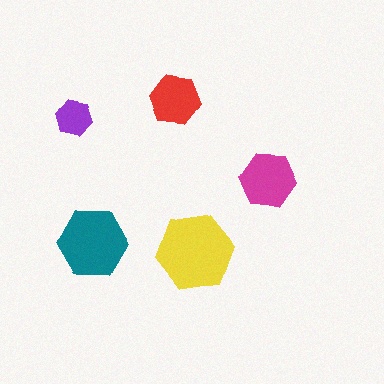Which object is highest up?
The red hexagon is topmost.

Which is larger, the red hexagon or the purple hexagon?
The red one.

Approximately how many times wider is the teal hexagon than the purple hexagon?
About 2 times wider.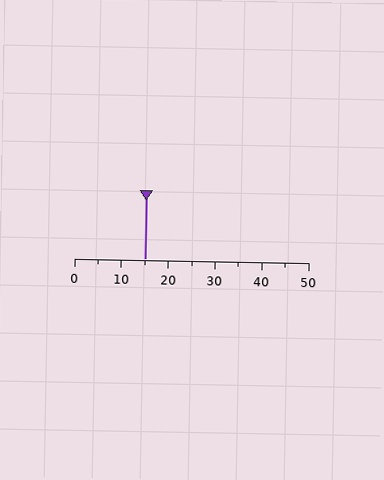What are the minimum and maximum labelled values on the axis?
The axis runs from 0 to 50.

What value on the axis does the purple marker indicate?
The marker indicates approximately 15.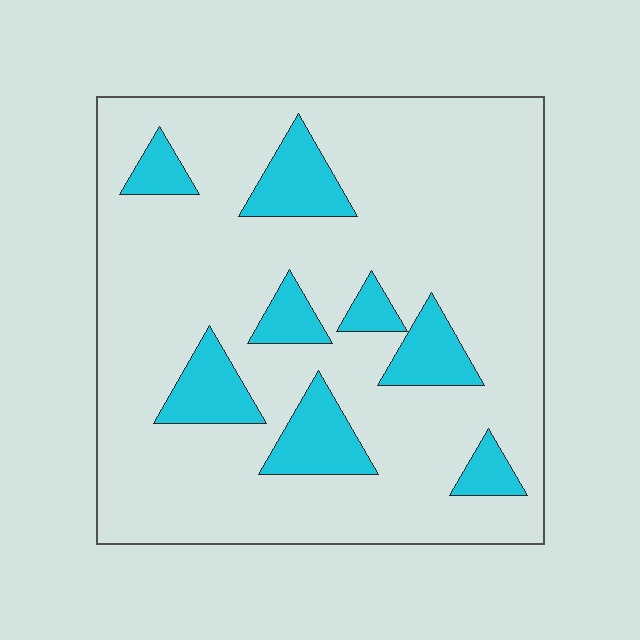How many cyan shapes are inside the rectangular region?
8.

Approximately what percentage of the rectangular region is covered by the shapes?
Approximately 15%.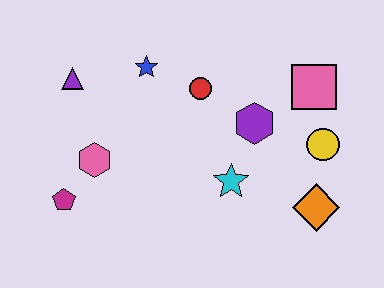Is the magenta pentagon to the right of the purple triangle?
No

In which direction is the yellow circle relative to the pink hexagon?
The yellow circle is to the right of the pink hexagon.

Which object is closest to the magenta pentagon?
The pink hexagon is closest to the magenta pentagon.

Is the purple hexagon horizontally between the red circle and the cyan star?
No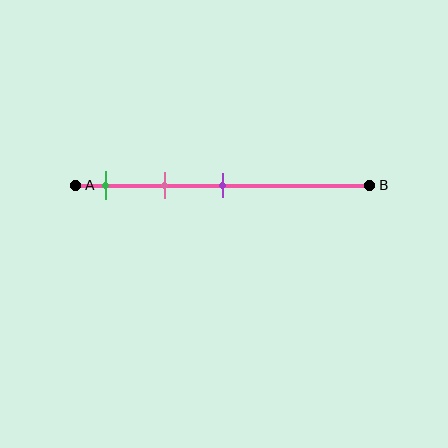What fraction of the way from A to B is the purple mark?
The purple mark is approximately 50% (0.5) of the way from A to B.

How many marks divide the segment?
There are 3 marks dividing the segment.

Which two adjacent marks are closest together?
The green and pink marks are the closest adjacent pair.